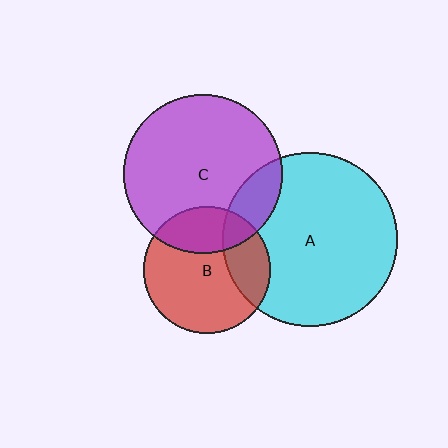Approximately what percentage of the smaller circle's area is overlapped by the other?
Approximately 25%.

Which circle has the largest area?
Circle A (cyan).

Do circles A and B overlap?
Yes.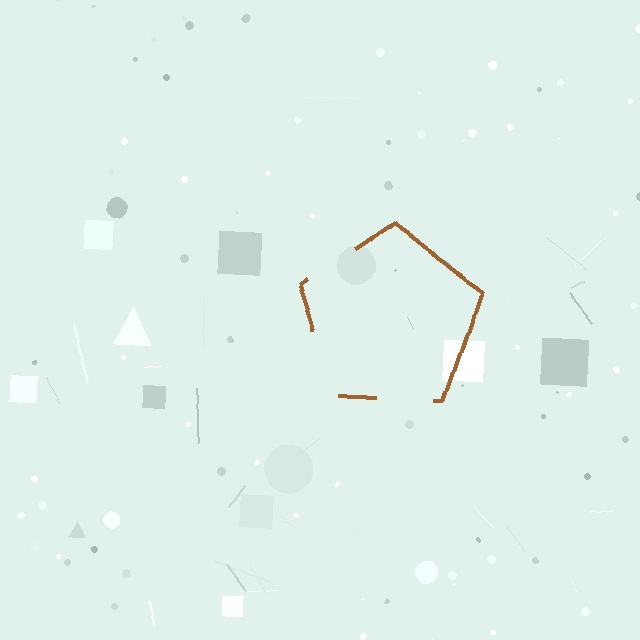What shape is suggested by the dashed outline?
The dashed outline suggests a pentagon.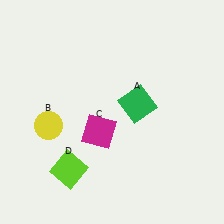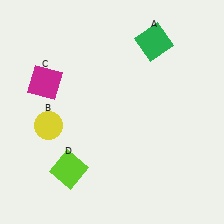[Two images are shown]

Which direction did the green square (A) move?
The green square (A) moved up.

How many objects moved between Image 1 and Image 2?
2 objects moved between the two images.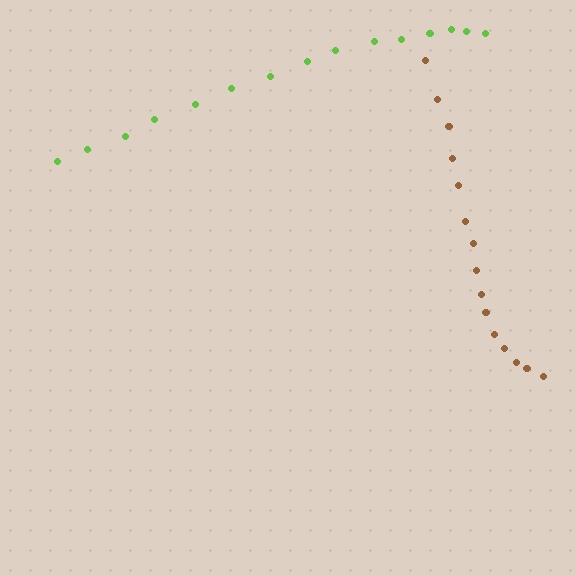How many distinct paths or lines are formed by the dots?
There are 2 distinct paths.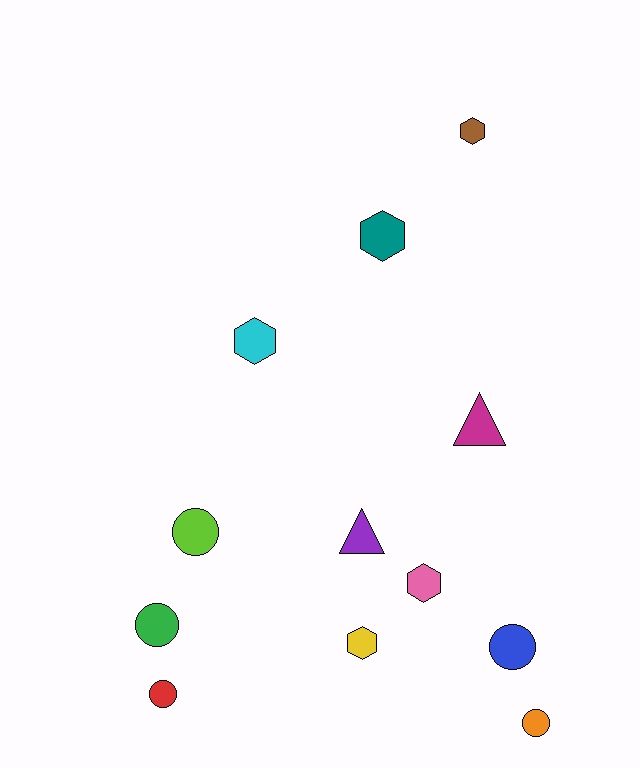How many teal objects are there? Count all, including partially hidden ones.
There is 1 teal object.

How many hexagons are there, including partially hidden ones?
There are 5 hexagons.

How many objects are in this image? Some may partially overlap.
There are 12 objects.